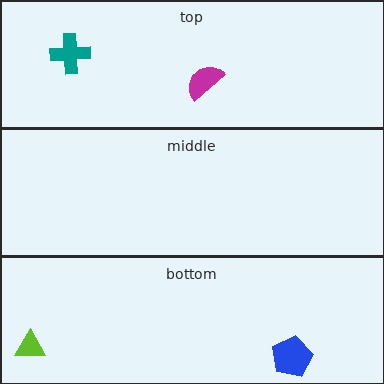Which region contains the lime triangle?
The bottom region.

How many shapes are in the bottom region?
2.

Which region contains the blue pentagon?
The bottom region.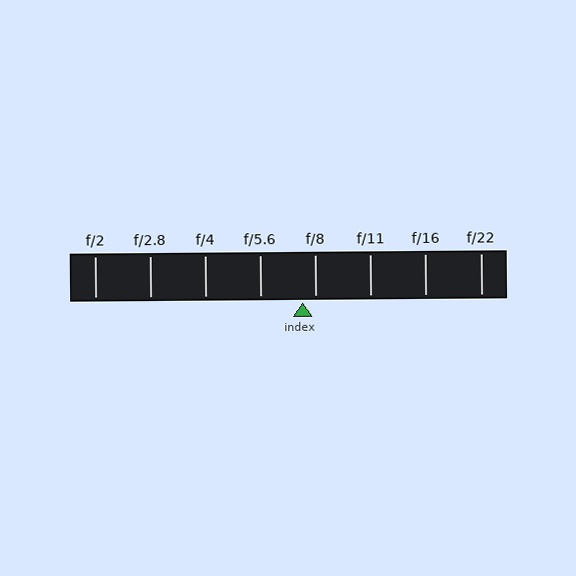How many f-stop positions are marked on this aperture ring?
There are 8 f-stop positions marked.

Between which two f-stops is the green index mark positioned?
The index mark is between f/5.6 and f/8.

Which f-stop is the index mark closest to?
The index mark is closest to f/8.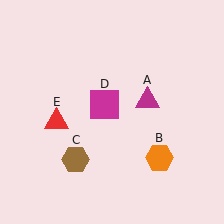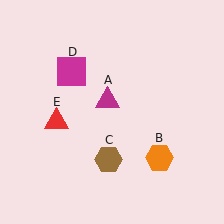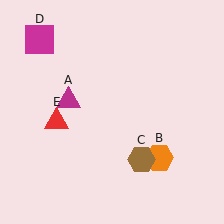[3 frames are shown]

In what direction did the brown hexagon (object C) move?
The brown hexagon (object C) moved right.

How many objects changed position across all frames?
3 objects changed position: magenta triangle (object A), brown hexagon (object C), magenta square (object D).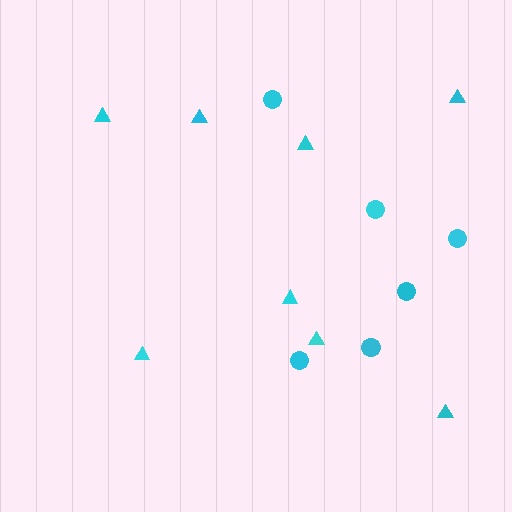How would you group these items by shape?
There are 2 groups: one group of circles (6) and one group of triangles (8).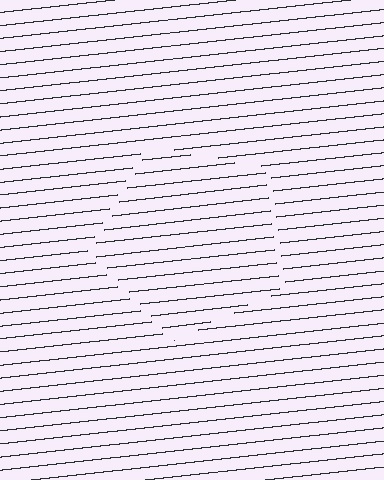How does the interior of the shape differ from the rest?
The interior of the shape contains the same grating, shifted by half a period — the contour is defined by the phase discontinuity where line-ends from the inner and outer gratings abut.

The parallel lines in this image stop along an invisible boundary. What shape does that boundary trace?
An illusory pentagon. The interior of the shape contains the same grating, shifted by half a period — the contour is defined by the phase discontinuity where line-ends from the inner and outer gratings abut.